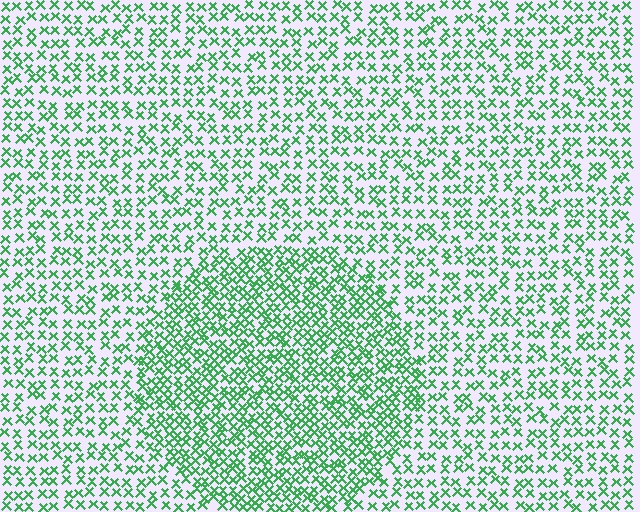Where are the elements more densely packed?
The elements are more densely packed inside the circle boundary.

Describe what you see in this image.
The image contains small green elements arranged at two different densities. A circle-shaped region is visible where the elements are more densely packed than the surrounding area.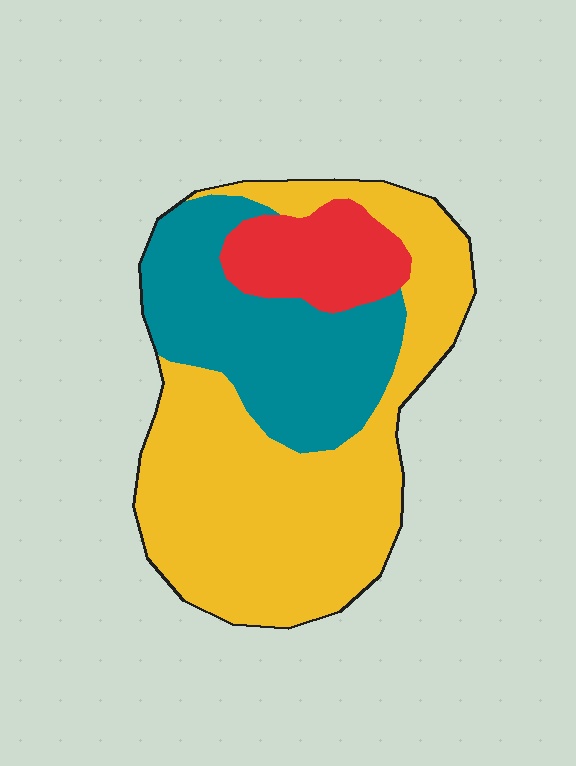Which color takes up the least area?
Red, at roughly 15%.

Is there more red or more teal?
Teal.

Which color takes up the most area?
Yellow, at roughly 55%.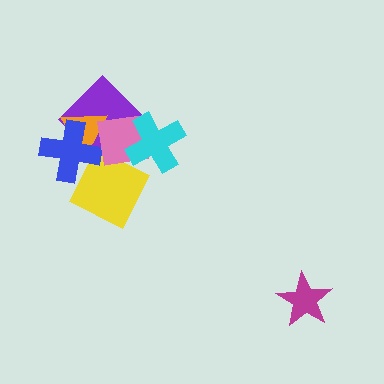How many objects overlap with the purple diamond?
5 objects overlap with the purple diamond.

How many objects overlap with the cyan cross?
3 objects overlap with the cyan cross.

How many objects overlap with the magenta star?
0 objects overlap with the magenta star.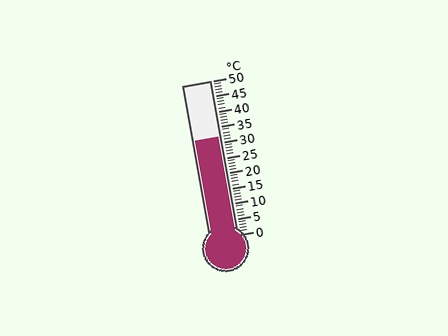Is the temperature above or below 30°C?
The temperature is above 30°C.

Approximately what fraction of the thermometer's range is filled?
The thermometer is filled to approximately 65% of its range.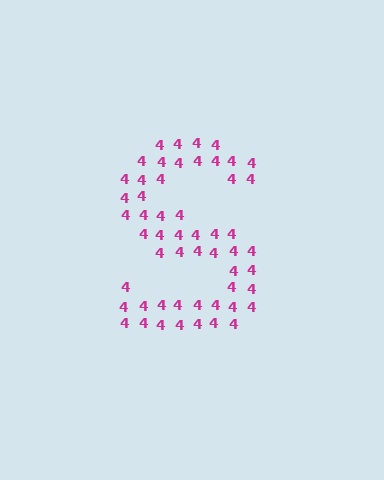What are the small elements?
The small elements are digit 4's.